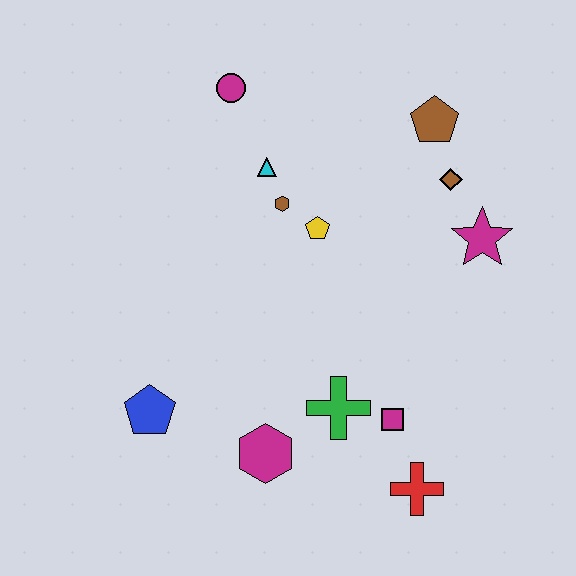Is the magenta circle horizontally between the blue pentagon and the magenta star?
Yes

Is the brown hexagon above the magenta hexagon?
Yes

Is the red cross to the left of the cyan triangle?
No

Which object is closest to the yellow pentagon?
The brown hexagon is closest to the yellow pentagon.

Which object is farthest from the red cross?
The magenta circle is farthest from the red cross.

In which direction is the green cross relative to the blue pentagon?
The green cross is to the right of the blue pentagon.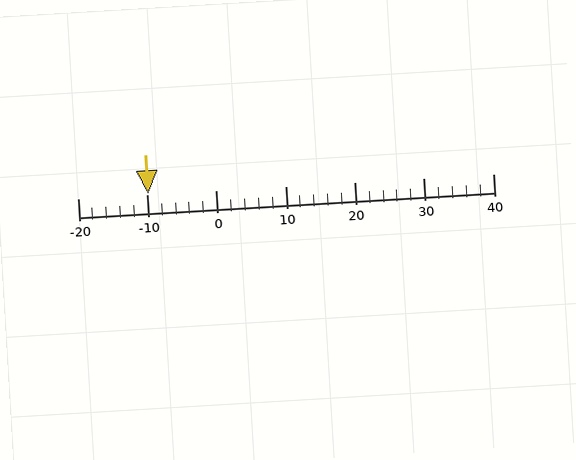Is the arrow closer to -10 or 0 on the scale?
The arrow is closer to -10.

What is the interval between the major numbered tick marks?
The major tick marks are spaced 10 units apart.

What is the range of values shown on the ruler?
The ruler shows values from -20 to 40.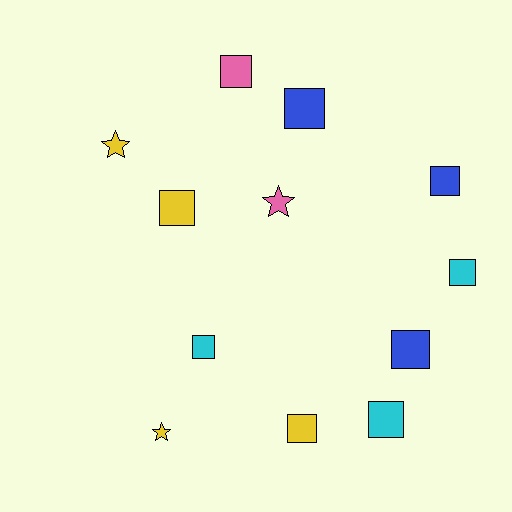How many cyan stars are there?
There are no cyan stars.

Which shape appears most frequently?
Square, with 9 objects.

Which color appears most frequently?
Yellow, with 4 objects.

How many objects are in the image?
There are 12 objects.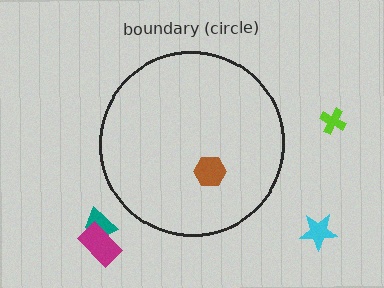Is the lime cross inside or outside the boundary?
Outside.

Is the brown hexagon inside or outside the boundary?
Inside.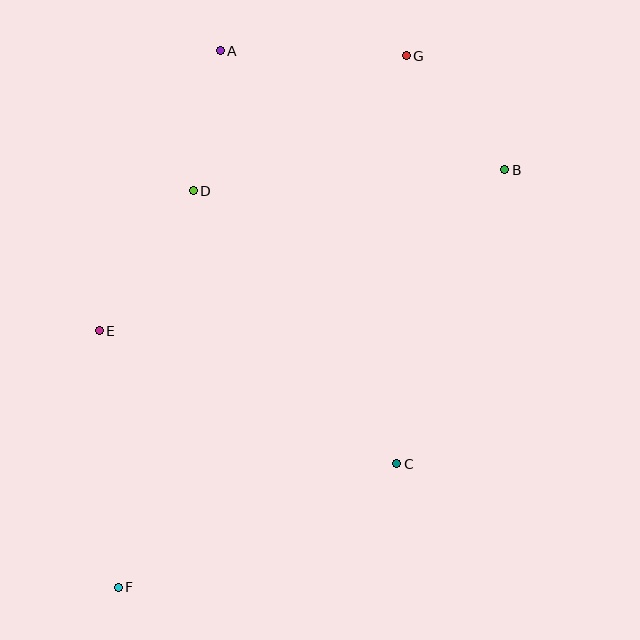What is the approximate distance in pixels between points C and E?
The distance between C and E is approximately 326 pixels.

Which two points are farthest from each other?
Points F and G are farthest from each other.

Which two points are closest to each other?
Points A and D are closest to each other.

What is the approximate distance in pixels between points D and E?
The distance between D and E is approximately 168 pixels.